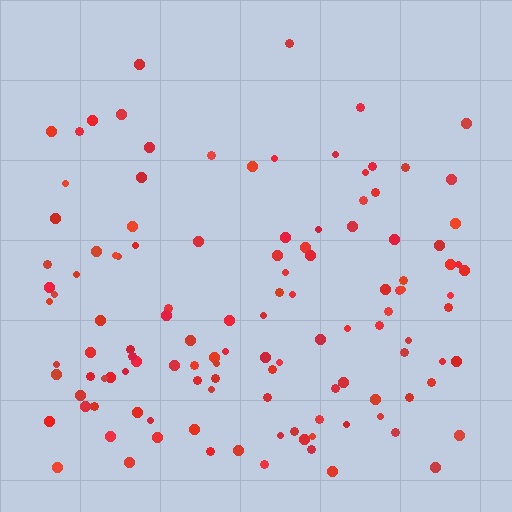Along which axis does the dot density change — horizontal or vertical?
Vertical.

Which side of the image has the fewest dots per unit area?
The top.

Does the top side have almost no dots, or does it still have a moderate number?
Still a moderate number, just noticeably fewer than the bottom.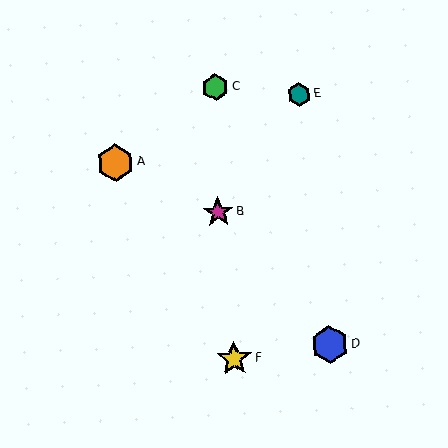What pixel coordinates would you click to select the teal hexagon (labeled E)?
Click at (299, 95) to select the teal hexagon E.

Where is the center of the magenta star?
The center of the magenta star is at (218, 212).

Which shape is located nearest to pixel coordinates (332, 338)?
The blue hexagon (labeled D) at (330, 345) is nearest to that location.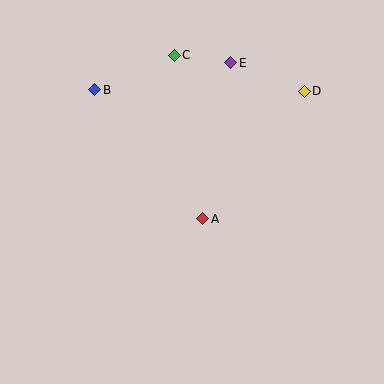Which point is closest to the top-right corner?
Point D is closest to the top-right corner.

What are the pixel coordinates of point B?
Point B is at (95, 90).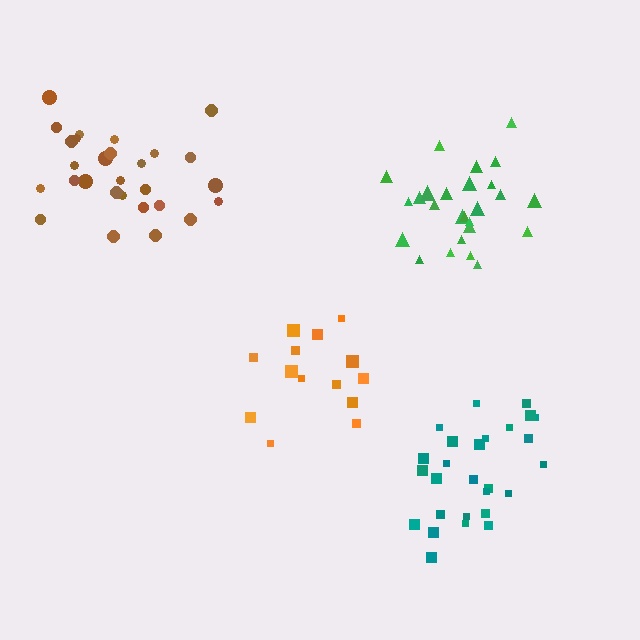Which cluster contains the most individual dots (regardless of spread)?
Brown (28).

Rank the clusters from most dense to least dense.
teal, green, brown, orange.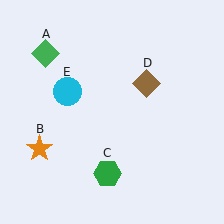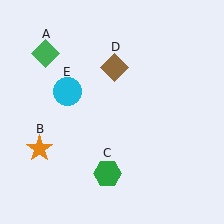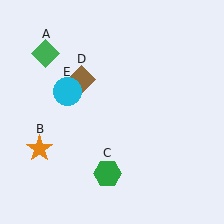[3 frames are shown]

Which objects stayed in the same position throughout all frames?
Green diamond (object A) and orange star (object B) and green hexagon (object C) and cyan circle (object E) remained stationary.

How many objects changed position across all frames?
1 object changed position: brown diamond (object D).